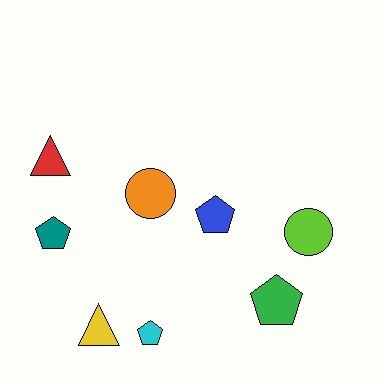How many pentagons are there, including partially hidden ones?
There are 4 pentagons.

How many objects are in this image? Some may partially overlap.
There are 8 objects.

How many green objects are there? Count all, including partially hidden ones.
There is 1 green object.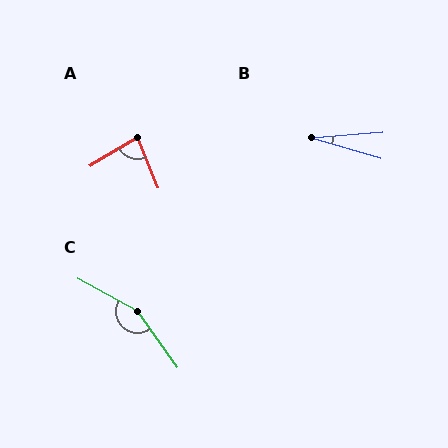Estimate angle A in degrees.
Approximately 81 degrees.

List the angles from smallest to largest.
B (21°), A (81°), C (154°).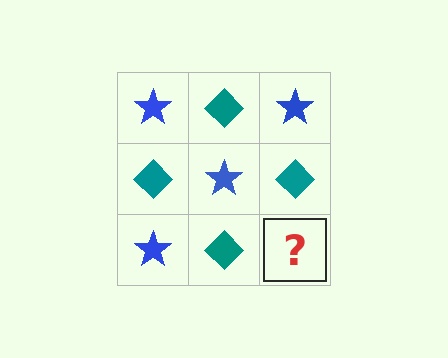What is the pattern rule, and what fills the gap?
The rule is that it alternates blue star and teal diamond in a checkerboard pattern. The gap should be filled with a blue star.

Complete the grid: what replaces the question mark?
The question mark should be replaced with a blue star.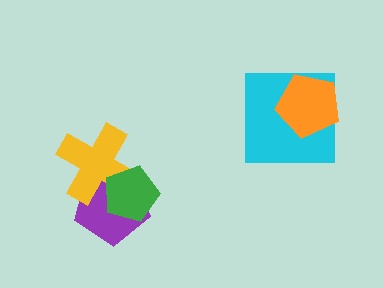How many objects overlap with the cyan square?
1 object overlaps with the cyan square.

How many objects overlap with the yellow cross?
2 objects overlap with the yellow cross.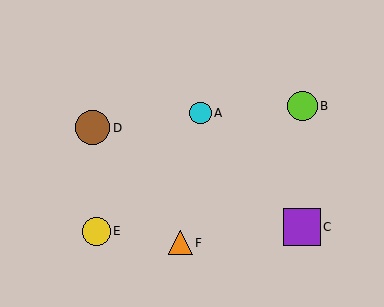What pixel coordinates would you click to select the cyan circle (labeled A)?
Click at (200, 113) to select the cyan circle A.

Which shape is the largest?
The purple square (labeled C) is the largest.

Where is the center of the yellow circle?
The center of the yellow circle is at (96, 231).